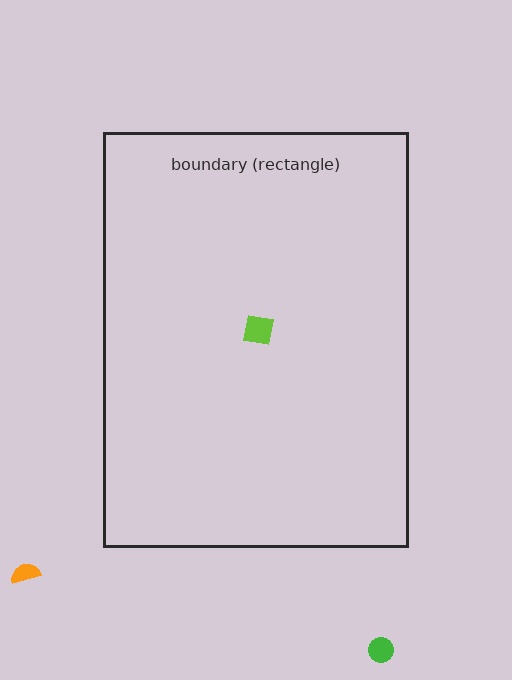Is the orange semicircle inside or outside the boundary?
Outside.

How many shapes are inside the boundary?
1 inside, 2 outside.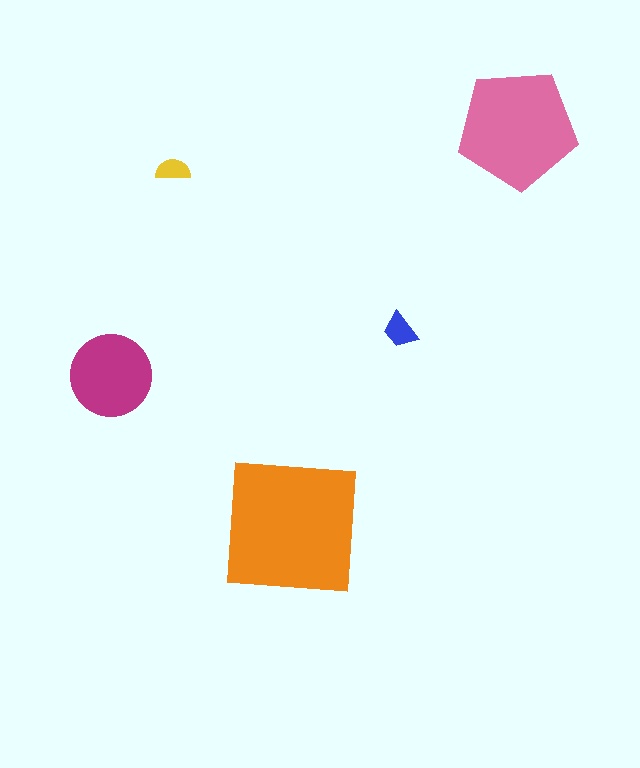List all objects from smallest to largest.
The yellow semicircle, the blue trapezoid, the magenta circle, the pink pentagon, the orange square.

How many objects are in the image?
There are 5 objects in the image.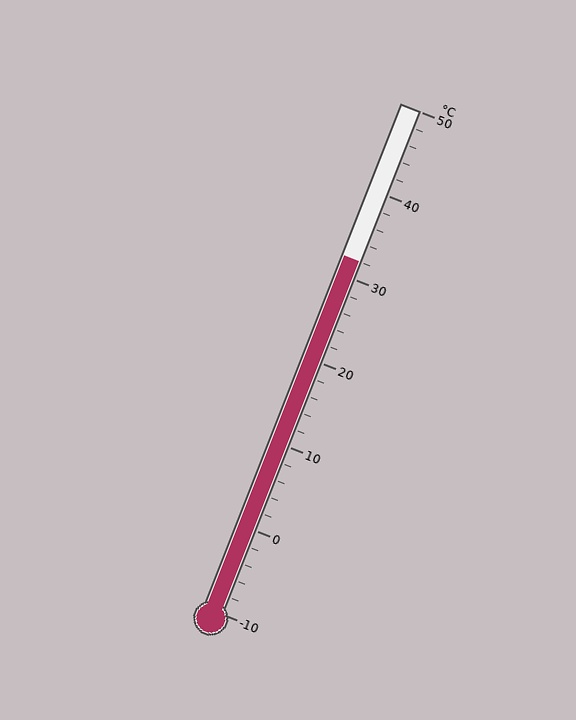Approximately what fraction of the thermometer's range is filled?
The thermometer is filled to approximately 70% of its range.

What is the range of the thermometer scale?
The thermometer scale ranges from -10°C to 50°C.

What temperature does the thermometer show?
The thermometer shows approximately 32°C.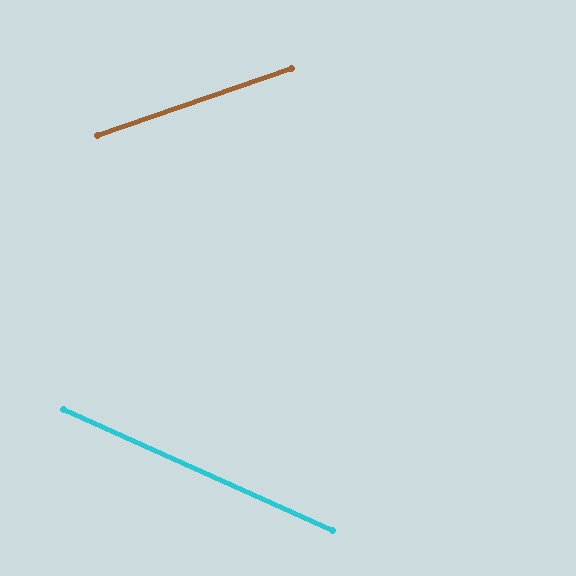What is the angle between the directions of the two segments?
Approximately 43 degrees.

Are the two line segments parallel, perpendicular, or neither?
Neither parallel nor perpendicular — they differ by about 43°.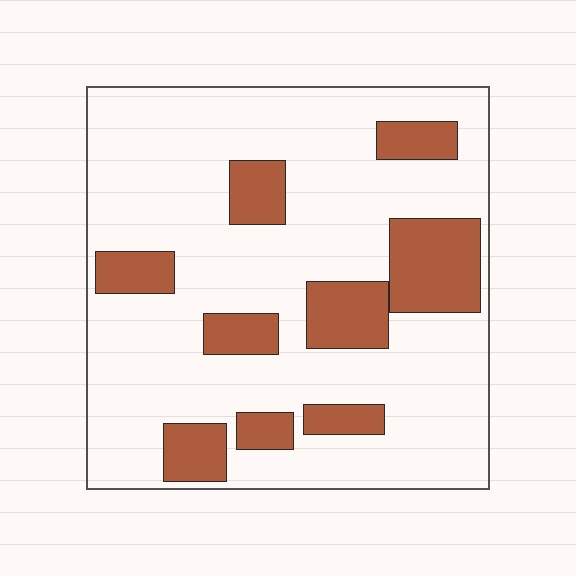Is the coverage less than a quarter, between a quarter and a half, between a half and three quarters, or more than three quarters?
Less than a quarter.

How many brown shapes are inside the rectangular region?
9.